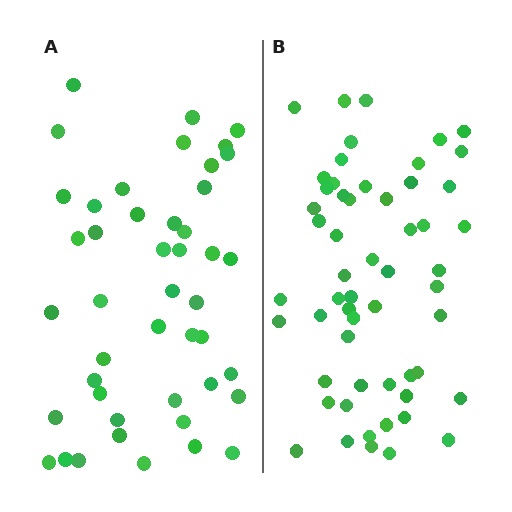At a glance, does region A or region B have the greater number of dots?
Region B (the right region) has more dots.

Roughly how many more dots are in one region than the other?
Region B has roughly 12 or so more dots than region A.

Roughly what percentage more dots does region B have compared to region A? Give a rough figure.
About 25% more.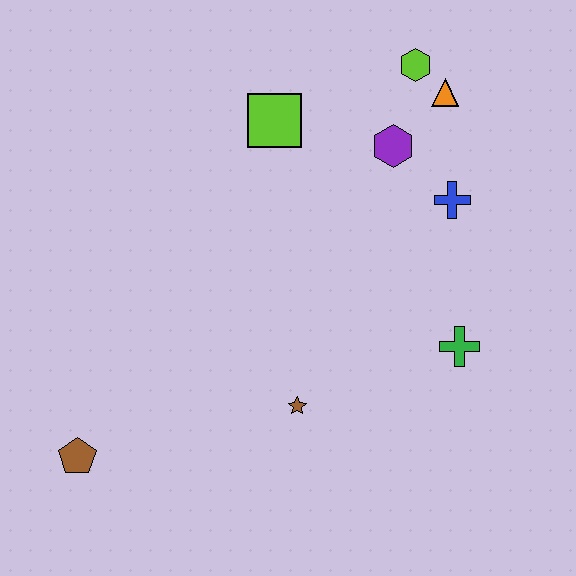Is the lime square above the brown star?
Yes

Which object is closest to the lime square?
The purple hexagon is closest to the lime square.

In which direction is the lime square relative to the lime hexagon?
The lime square is to the left of the lime hexagon.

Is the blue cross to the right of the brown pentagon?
Yes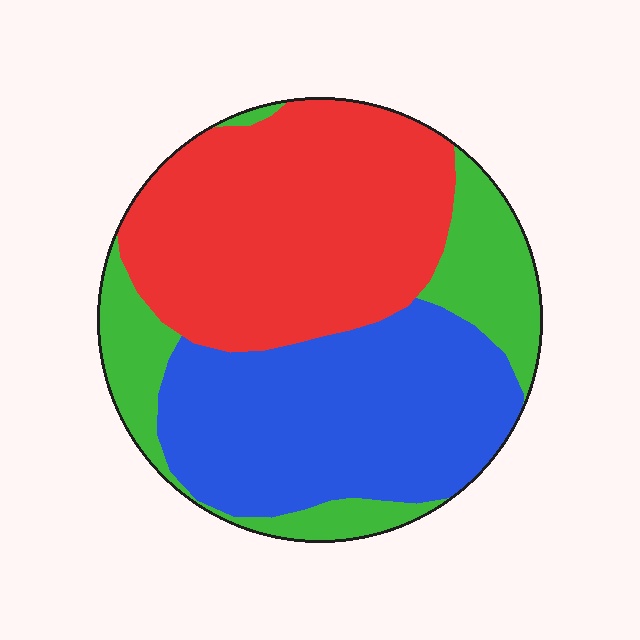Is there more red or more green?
Red.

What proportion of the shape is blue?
Blue covers 37% of the shape.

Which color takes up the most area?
Red, at roughly 40%.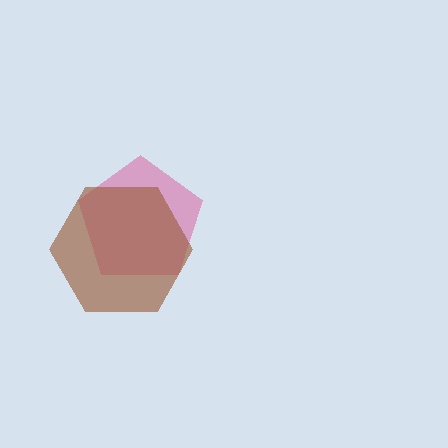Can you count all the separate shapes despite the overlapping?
Yes, there are 2 separate shapes.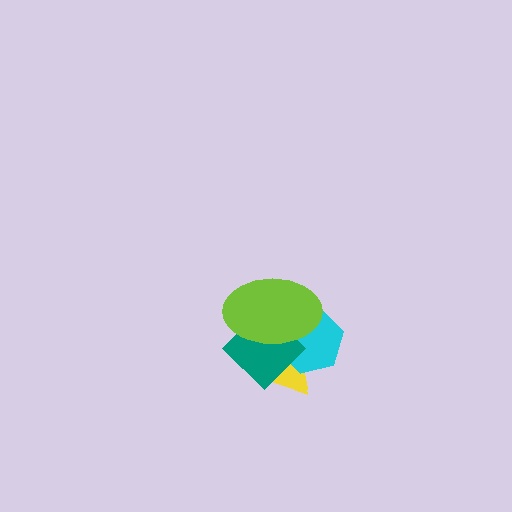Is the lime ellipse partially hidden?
No, no other shape covers it.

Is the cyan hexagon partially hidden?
Yes, it is partially covered by another shape.